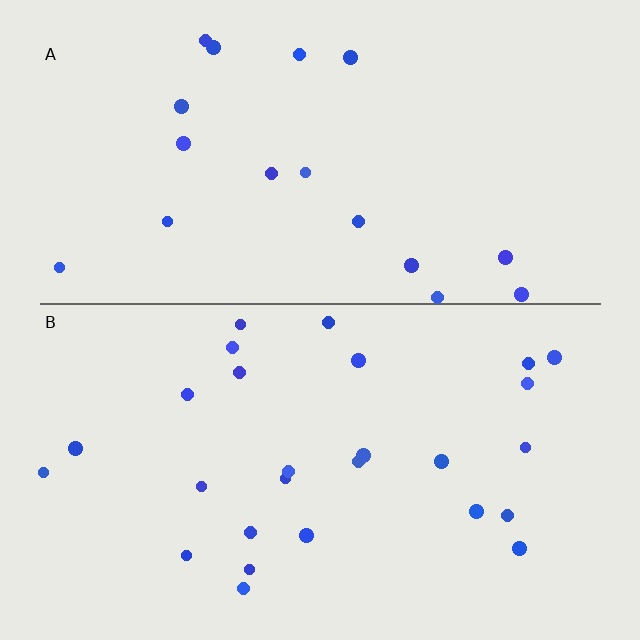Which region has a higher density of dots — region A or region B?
B (the bottom).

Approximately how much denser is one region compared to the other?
Approximately 1.5× — region B over region A.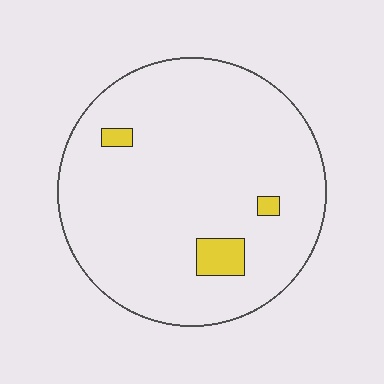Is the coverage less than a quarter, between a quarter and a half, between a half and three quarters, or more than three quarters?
Less than a quarter.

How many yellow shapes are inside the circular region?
3.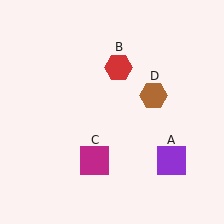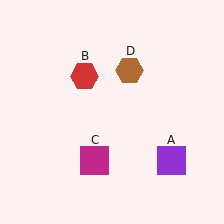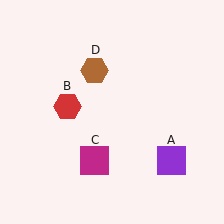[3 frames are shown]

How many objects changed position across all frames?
2 objects changed position: red hexagon (object B), brown hexagon (object D).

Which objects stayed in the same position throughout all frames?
Purple square (object A) and magenta square (object C) remained stationary.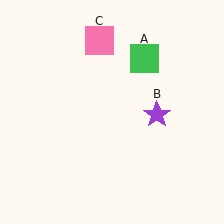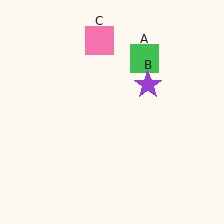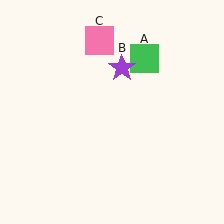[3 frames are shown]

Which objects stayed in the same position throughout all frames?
Green square (object A) and pink square (object C) remained stationary.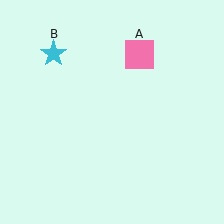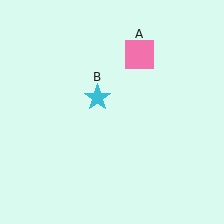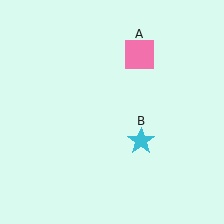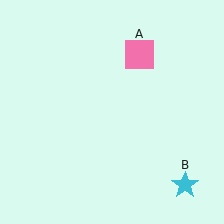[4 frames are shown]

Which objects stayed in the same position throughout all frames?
Pink square (object A) remained stationary.